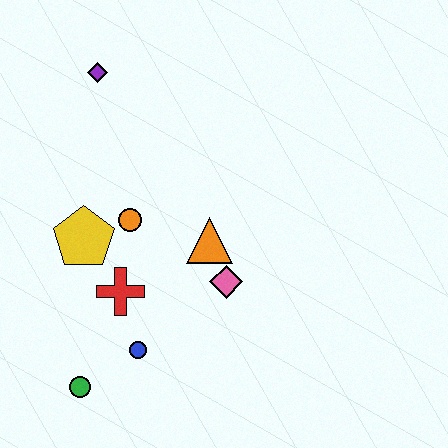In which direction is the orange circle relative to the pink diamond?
The orange circle is to the left of the pink diamond.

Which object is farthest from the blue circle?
The purple diamond is farthest from the blue circle.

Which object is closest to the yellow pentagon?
The orange circle is closest to the yellow pentagon.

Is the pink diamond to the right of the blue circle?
Yes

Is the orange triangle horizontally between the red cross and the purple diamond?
No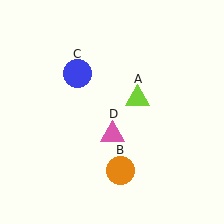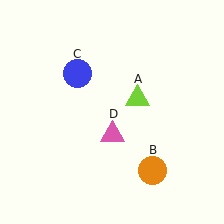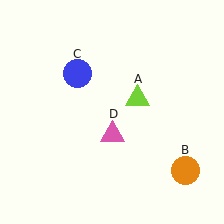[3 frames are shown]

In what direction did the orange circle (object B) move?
The orange circle (object B) moved right.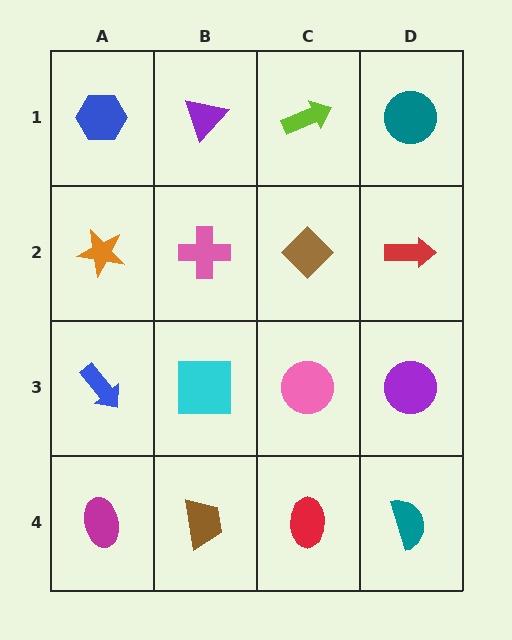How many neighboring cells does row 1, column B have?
3.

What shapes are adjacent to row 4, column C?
A pink circle (row 3, column C), a brown trapezoid (row 4, column B), a teal semicircle (row 4, column D).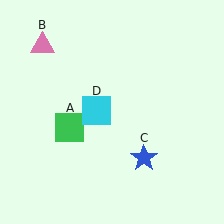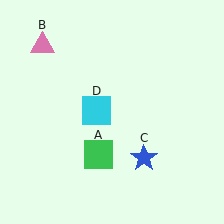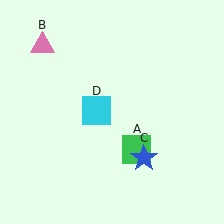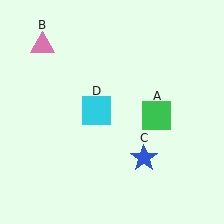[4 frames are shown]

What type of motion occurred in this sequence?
The green square (object A) rotated counterclockwise around the center of the scene.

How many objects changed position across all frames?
1 object changed position: green square (object A).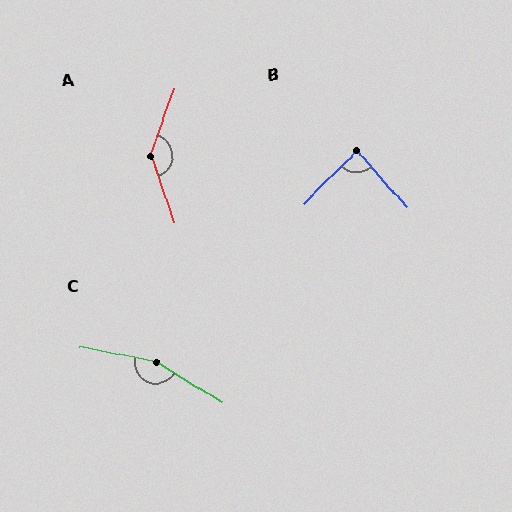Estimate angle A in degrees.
Approximately 141 degrees.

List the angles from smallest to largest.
B (86°), A (141°), C (159°).